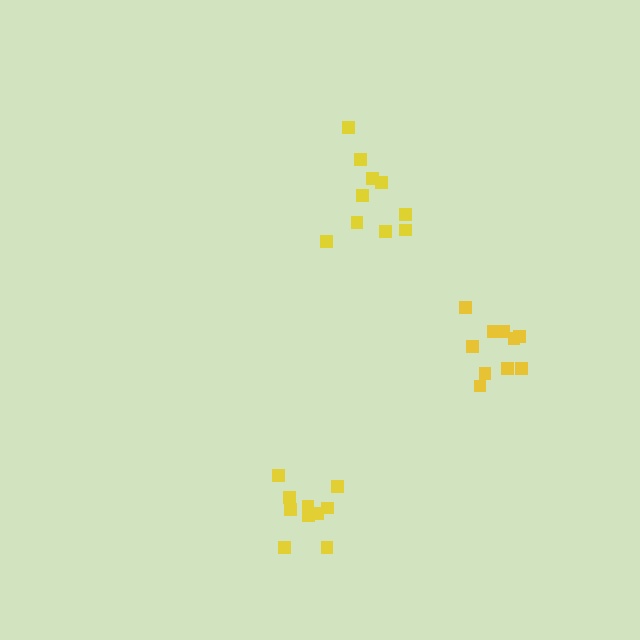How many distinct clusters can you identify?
There are 3 distinct clusters.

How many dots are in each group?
Group 1: 11 dots, Group 2: 10 dots, Group 3: 10 dots (31 total).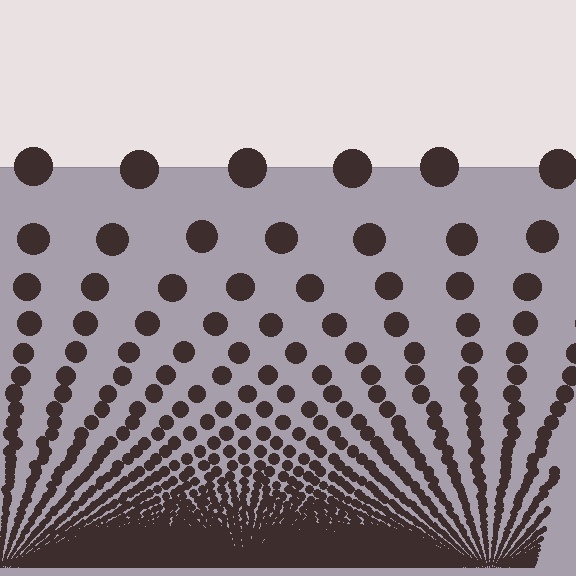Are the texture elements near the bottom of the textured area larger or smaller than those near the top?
Smaller. The gradient is inverted — elements near the bottom are smaller and denser.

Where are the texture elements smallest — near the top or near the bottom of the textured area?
Near the bottom.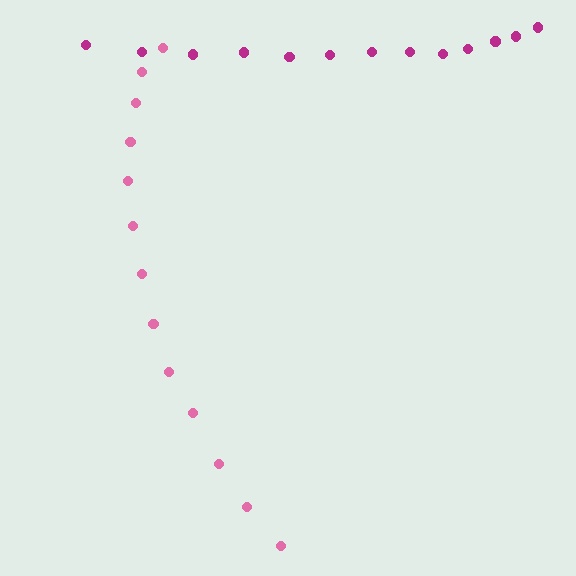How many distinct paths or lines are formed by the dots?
There are 2 distinct paths.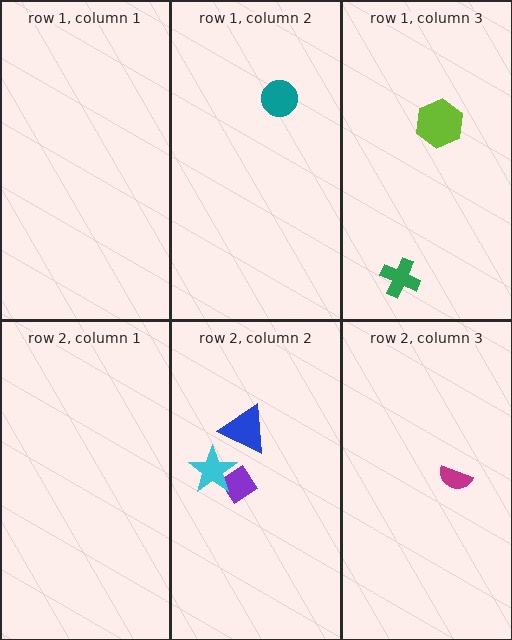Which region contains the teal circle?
The row 1, column 2 region.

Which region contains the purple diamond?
The row 2, column 2 region.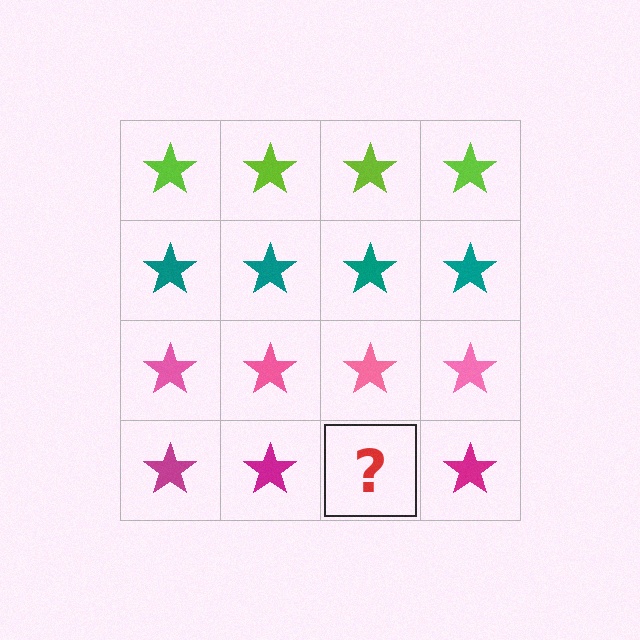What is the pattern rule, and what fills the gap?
The rule is that each row has a consistent color. The gap should be filled with a magenta star.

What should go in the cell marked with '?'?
The missing cell should contain a magenta star.